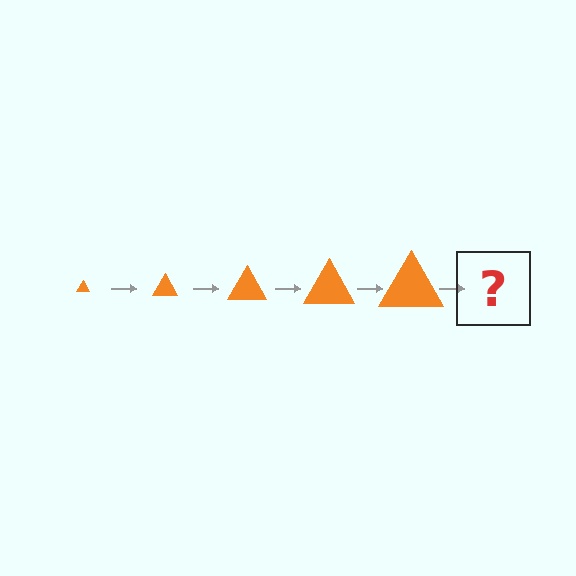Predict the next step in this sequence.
The next step is an orange triangle, larger than the previous one.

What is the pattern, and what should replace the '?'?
The pattern is that the triangle gets progressively larger each step. The '?' should be an orange triangle, larger than the previous one.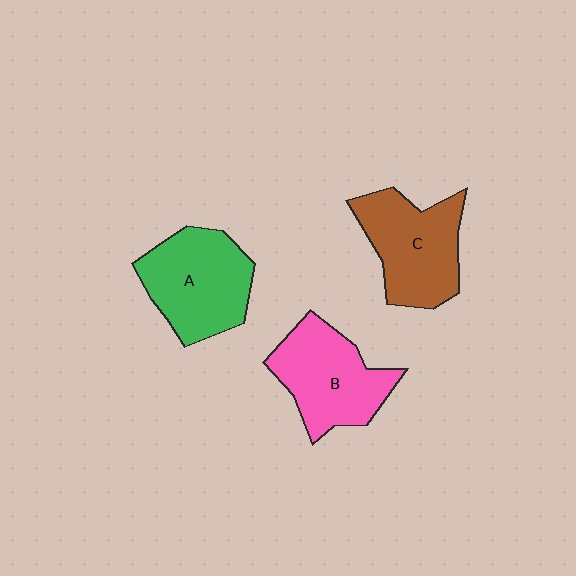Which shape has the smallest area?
Shape B (pink).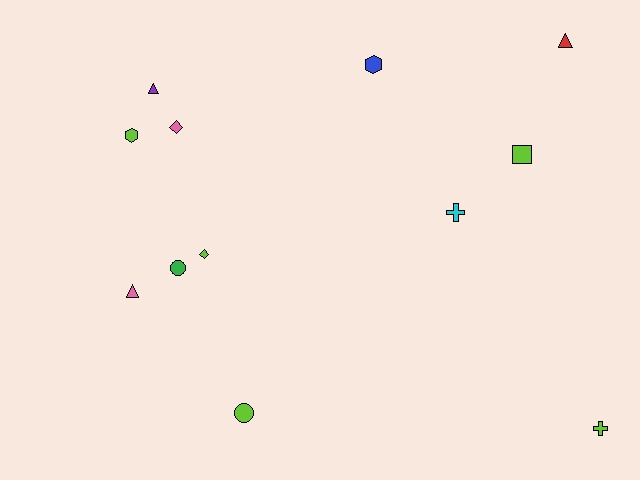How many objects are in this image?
There are 12 objects.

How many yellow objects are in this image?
There are no yellow objects.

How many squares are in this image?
There is 1 square.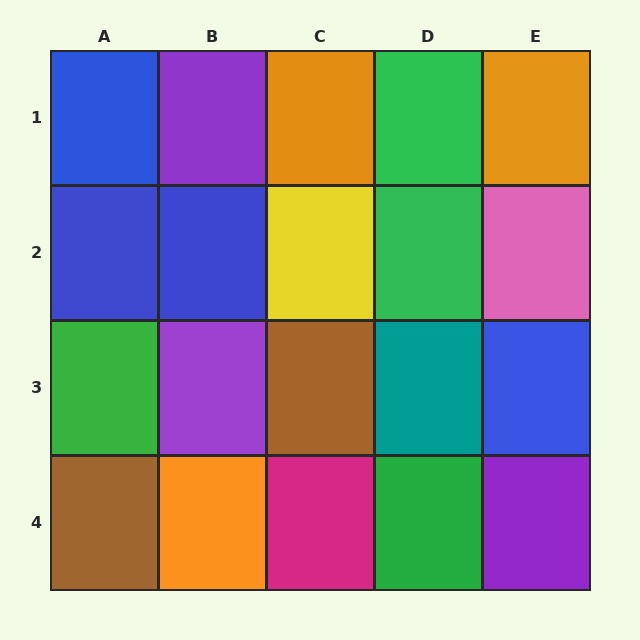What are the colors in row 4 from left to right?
Brown, orange, magenta, green, purple.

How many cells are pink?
1 cell is pink.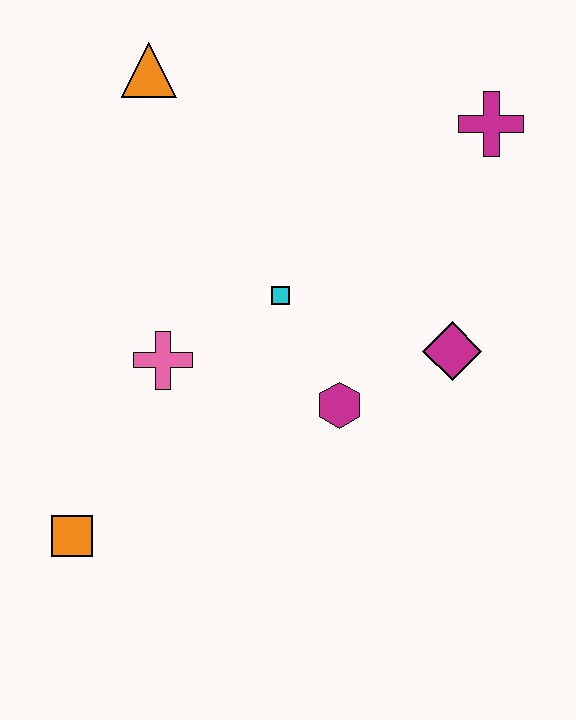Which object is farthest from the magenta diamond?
The orange square is farthest from the magenta diamond.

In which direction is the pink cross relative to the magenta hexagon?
The pink cross is to the left of the magenta hexagon.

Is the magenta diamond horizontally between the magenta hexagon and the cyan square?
No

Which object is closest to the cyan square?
The magenta hexagon is closest to the cyan square.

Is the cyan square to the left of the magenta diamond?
Yes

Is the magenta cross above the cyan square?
Yes